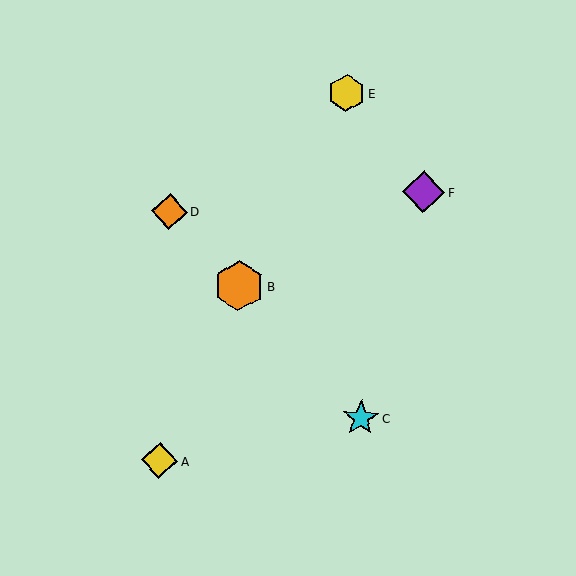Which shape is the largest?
The orange hexagon (labeled B) is the largest.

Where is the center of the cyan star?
The center of the cyan star is at (361, 418).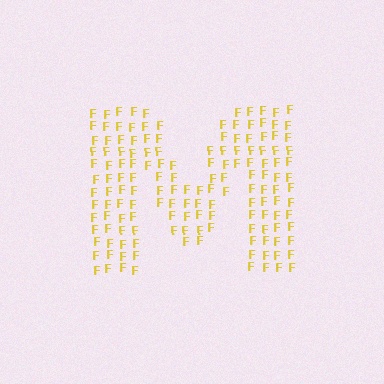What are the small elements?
The small elements are letter F's.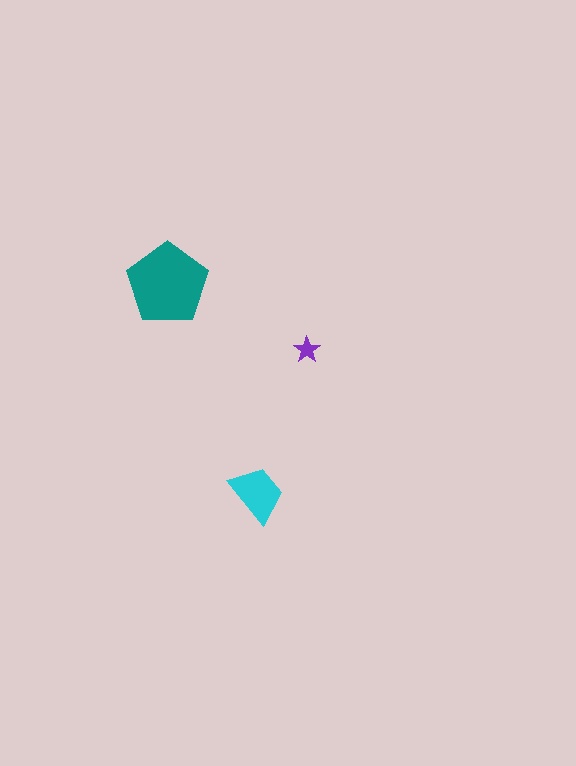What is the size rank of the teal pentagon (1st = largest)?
1st.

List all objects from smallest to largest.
The purple star, the cyan trapezoid, the teal pentagon.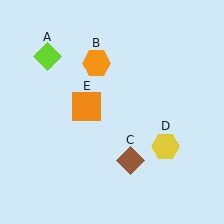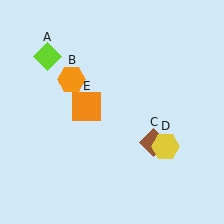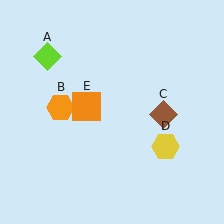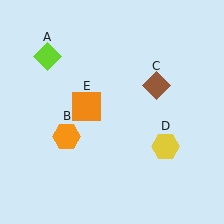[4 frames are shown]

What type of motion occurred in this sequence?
The orange hexagon (object B), brown diamond (object C) rotated counterclockwise around the center of the scene.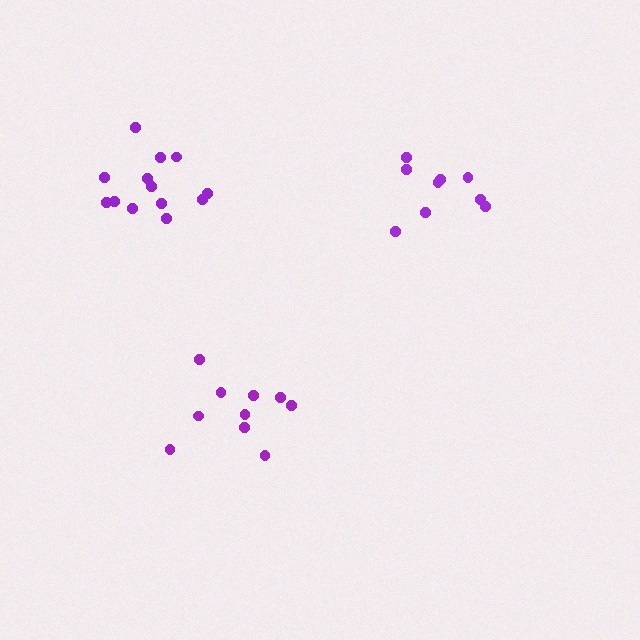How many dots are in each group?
Group 1: 10 dots, Group 2: 13 dots, Group 3: 9 dots (32 total).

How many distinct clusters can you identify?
There are 3 distinct clusters.